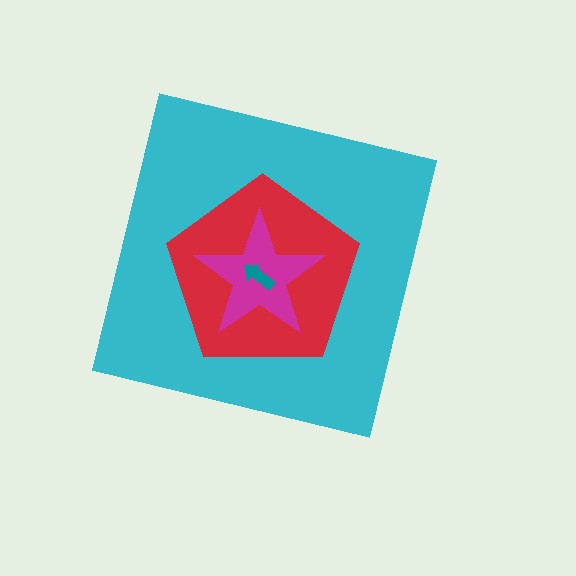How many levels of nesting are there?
4.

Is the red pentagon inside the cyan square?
Yes.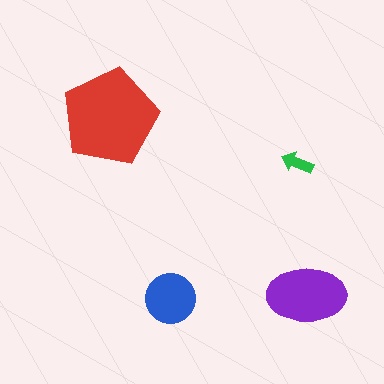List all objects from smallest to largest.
The green arrow, the blue circle, the purple ellipse, the red pentagon.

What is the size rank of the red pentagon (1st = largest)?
1st.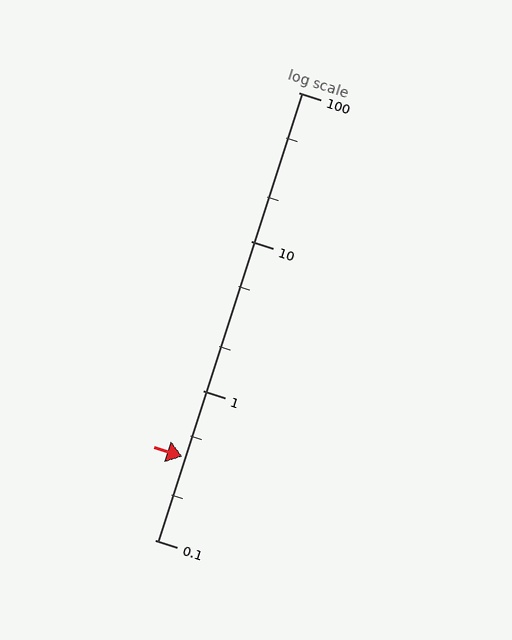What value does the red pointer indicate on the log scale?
The pointer indicates approximately 0.36.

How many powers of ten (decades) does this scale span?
The scale spans 3 decades, from 0.1 to 100.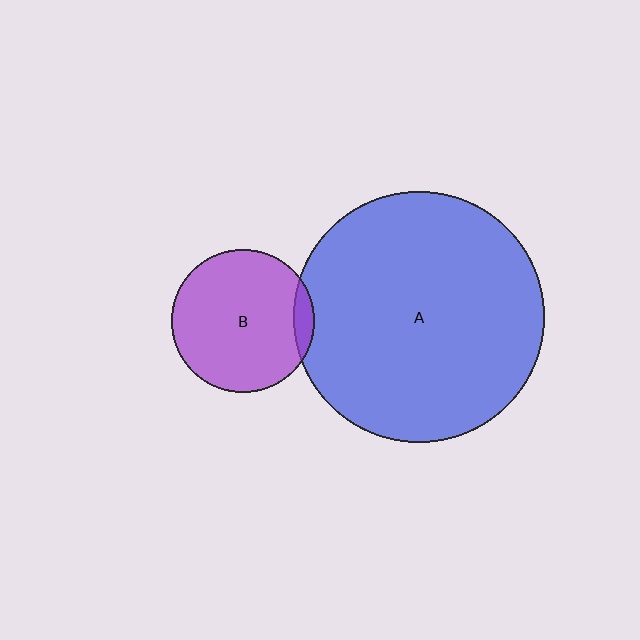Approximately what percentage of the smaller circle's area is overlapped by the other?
Approximately 5%.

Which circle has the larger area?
Circle A (blue).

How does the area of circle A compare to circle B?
Approximately 3.1 times.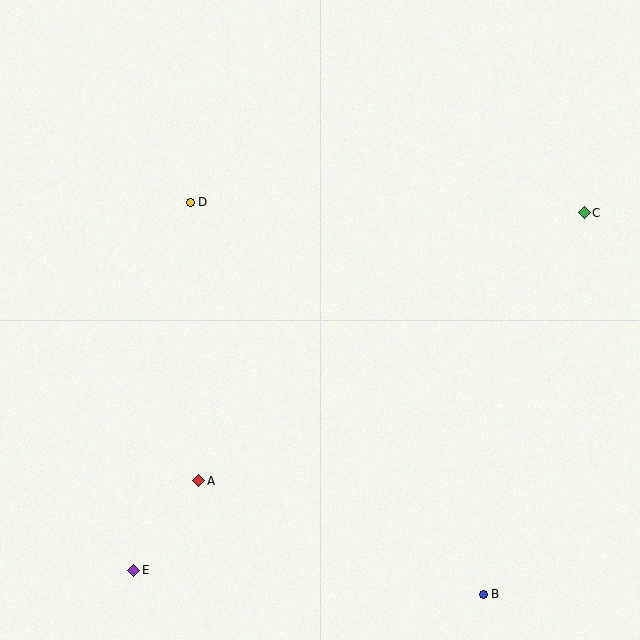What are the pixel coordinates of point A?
Point A is at (199, 481).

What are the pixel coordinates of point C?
Point C is at (584, 213).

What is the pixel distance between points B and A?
The distance between B and A is 307 pixels.